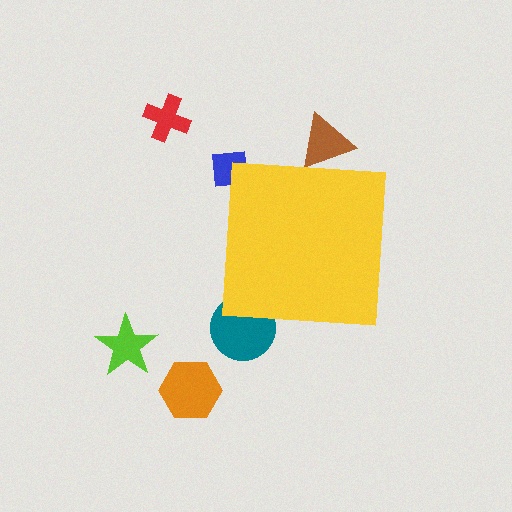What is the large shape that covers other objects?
A yellow square.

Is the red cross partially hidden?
No, the red cross is fully visible.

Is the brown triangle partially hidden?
Yes, the brown triangle is partially hidden behind the yellow square.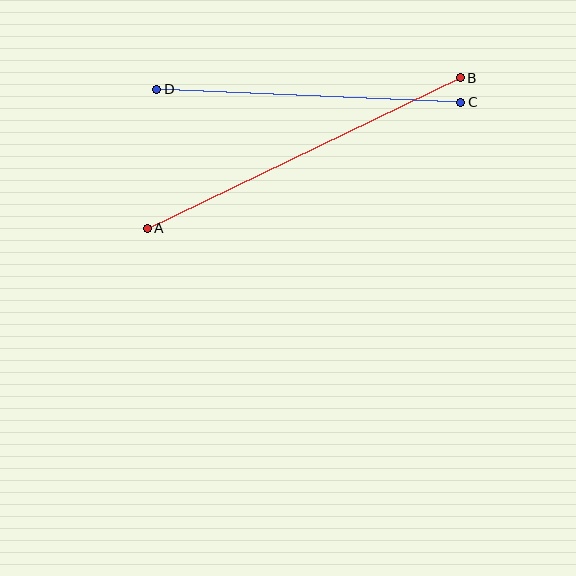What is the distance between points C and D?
The distance is approximately 304 pixels.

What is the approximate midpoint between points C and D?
The midpoint is at approximately (309, 96) pixels.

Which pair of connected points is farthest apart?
Points A and B are farthest apart.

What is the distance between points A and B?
The distance is approximately 348 pixels.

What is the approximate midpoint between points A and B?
The midpoint is at approximately (304, 153) pixels.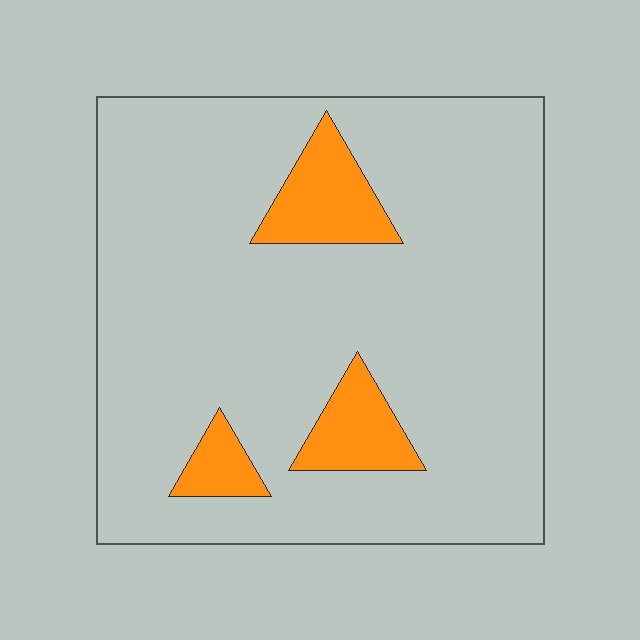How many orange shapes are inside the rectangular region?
3.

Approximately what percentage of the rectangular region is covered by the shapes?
Approximately 10%.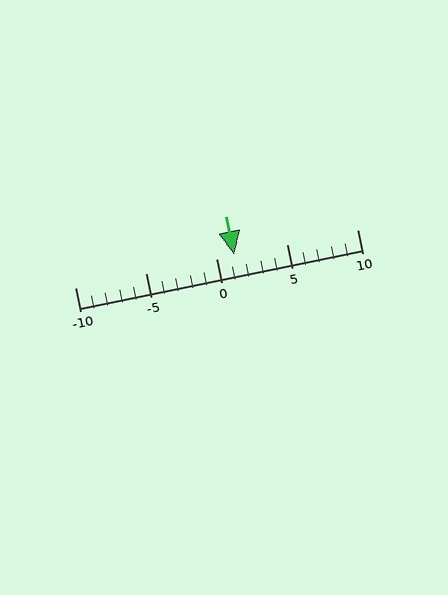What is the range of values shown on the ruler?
The ruler shows values from -10 to 10.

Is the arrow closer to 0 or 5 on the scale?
The arrow is closer to 0.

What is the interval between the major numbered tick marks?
The major tick marks are spaced 5 units apart.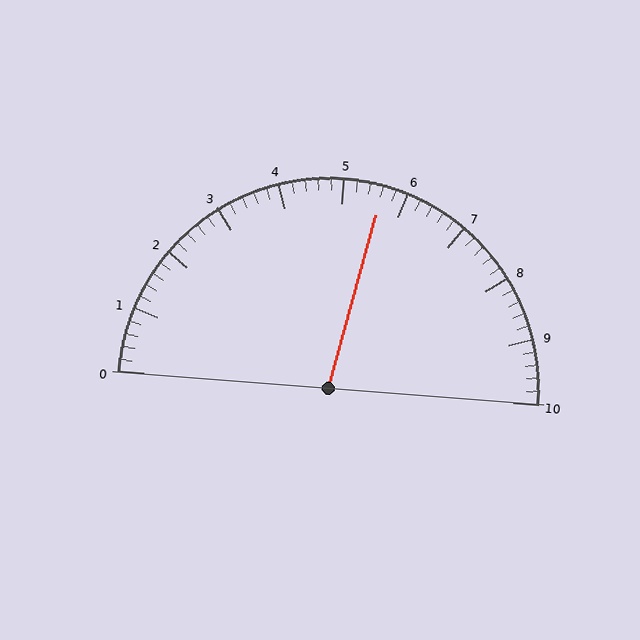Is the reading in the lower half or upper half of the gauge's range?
The reading is in the upper half of the range (0 to 10).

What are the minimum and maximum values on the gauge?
The gauge ranges from 0 to 10.